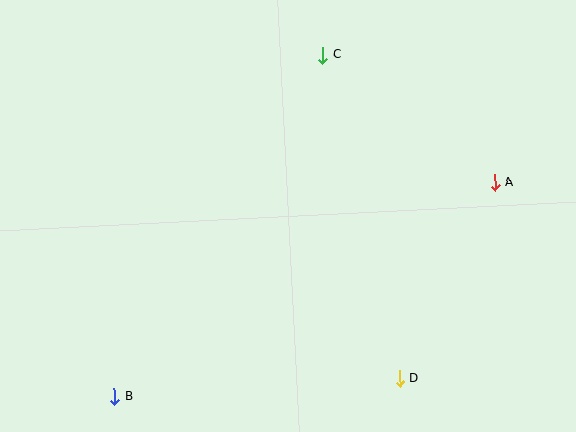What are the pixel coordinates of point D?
Point D is at (400, 378).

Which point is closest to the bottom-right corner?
Point D is closest to the bottom-right corner.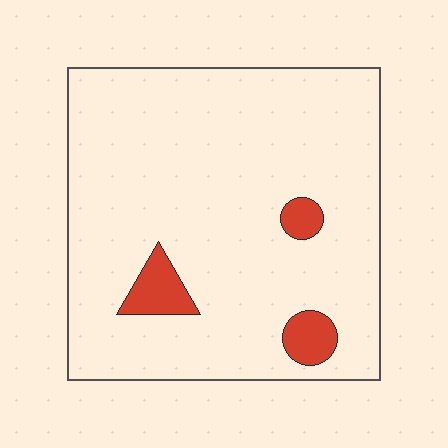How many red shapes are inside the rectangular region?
3.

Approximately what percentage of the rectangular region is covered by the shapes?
Approximately 5%.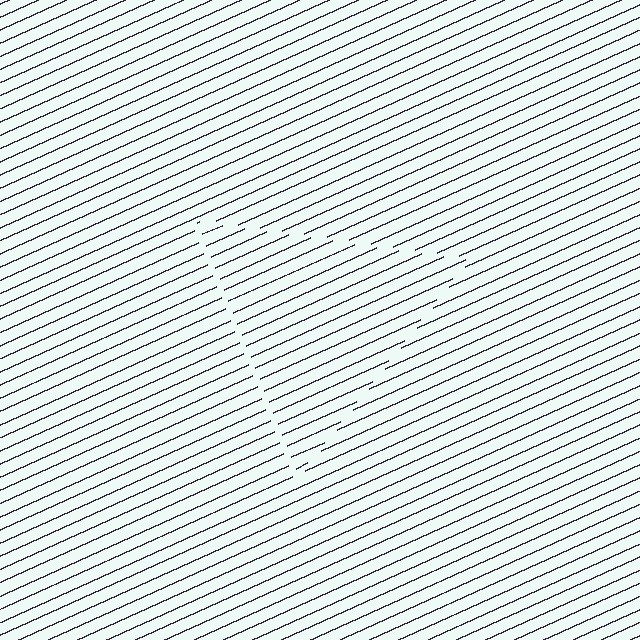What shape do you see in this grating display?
An illusory triangle. The interior of the shape contains the same grating, shifted by half a period — the contour is defined by the phase discontinuity where line-ends from the inner and outer gratings abut.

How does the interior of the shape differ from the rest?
The interior of the shape contains the same grating, shifted by half a period — the contour is defined by the phase discontinuity where line-ends from the inner and outer gratings abut.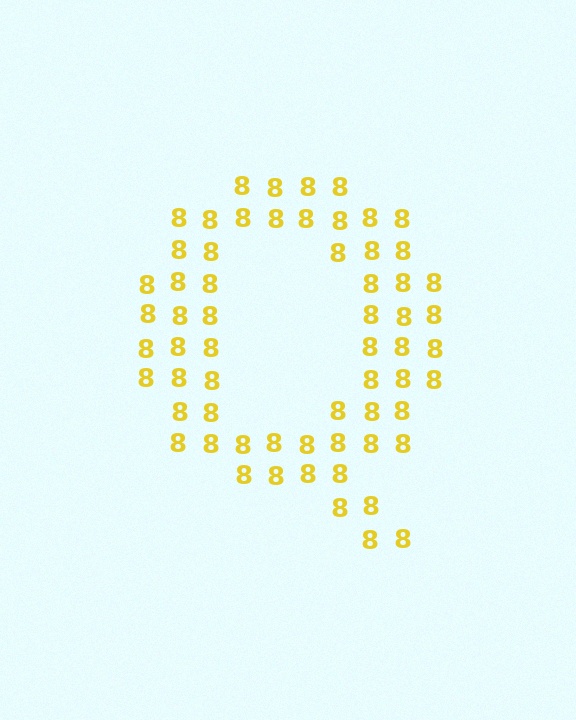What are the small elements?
The small elements are digit 8's.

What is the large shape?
The large shape is the letter Q.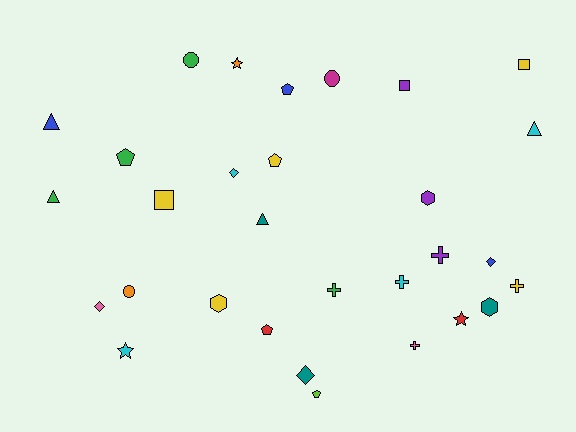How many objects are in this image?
There are 30 objects.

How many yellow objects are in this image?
There are 5 yellow objects.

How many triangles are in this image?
There are 4 triangles.